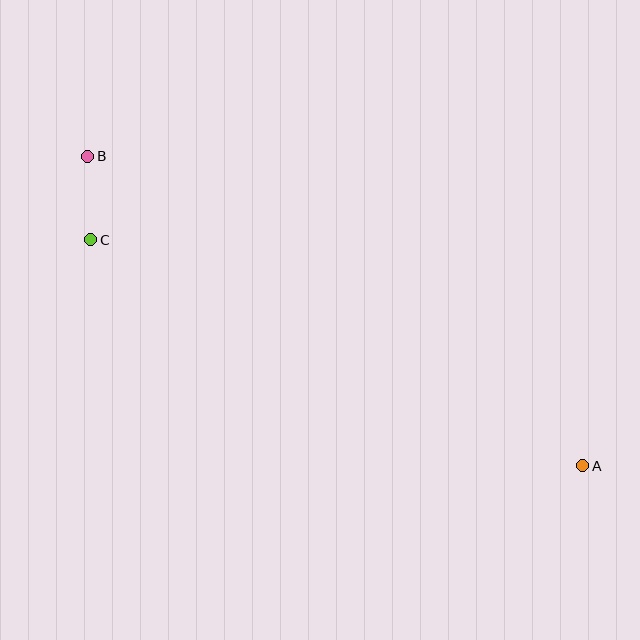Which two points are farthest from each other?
Points A and B are farthest from each other.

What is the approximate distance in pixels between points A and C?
The distance between A and C is approximately 541 pixels.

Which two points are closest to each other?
Points B and C are closest to each other.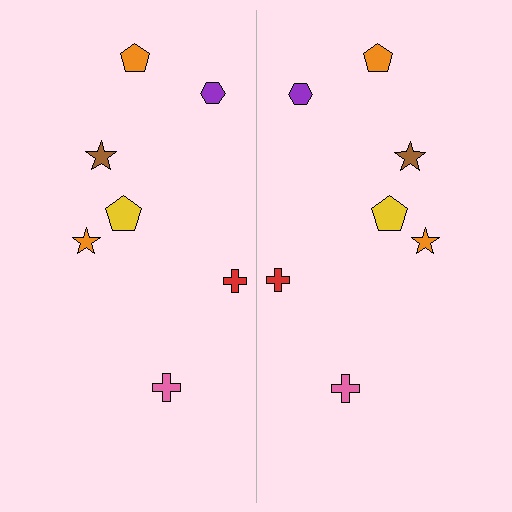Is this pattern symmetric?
Yes, this pattern has bilateral (reflection) symmetry.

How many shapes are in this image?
There are 14 shapes in this image.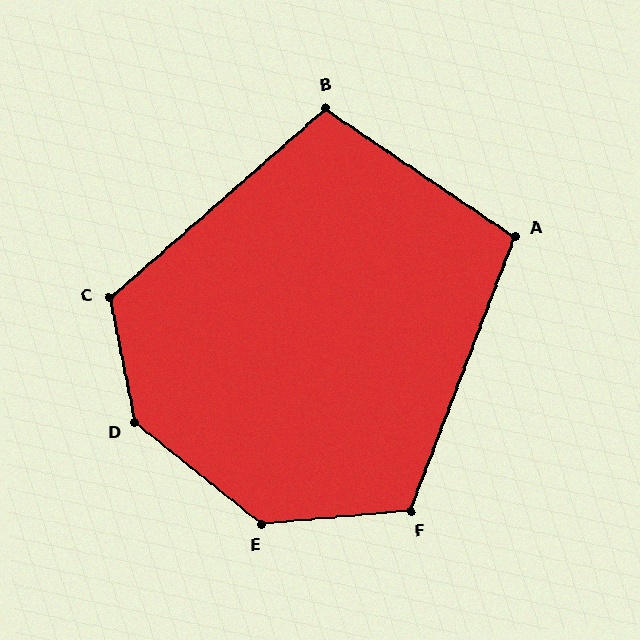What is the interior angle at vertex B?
Approximately 105 degrees (obtuse).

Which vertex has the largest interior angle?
D, at approximately 140 degrees.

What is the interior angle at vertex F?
Approximately 115 degrees (obtuse).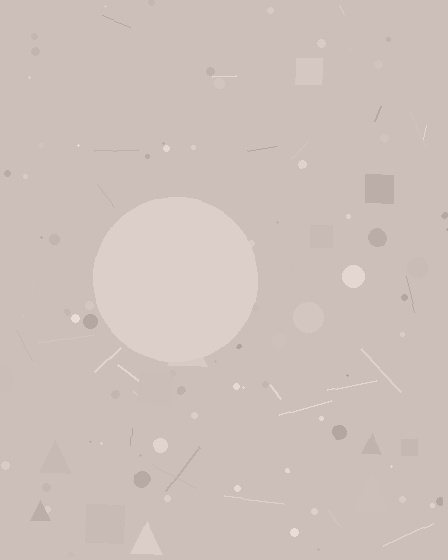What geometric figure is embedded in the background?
A circle is embedded in the background.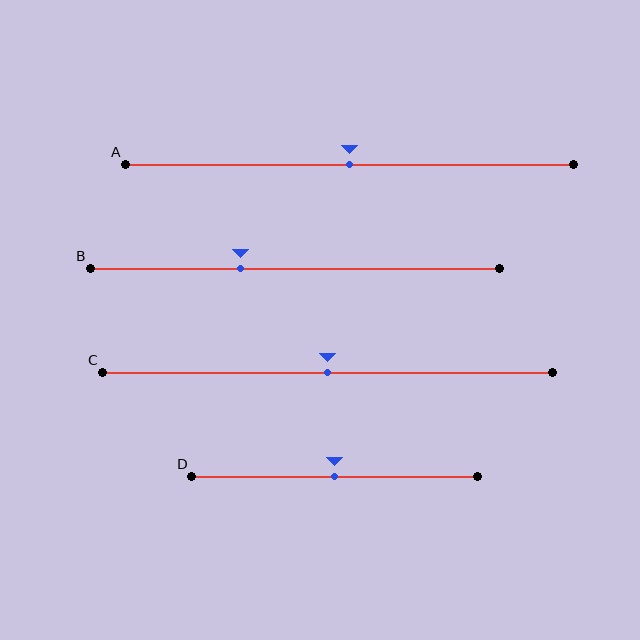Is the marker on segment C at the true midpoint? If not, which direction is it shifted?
Yes, the marker on segment C is at the true midpoint.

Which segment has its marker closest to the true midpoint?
Segment A has its marker closest to the true midpoint.